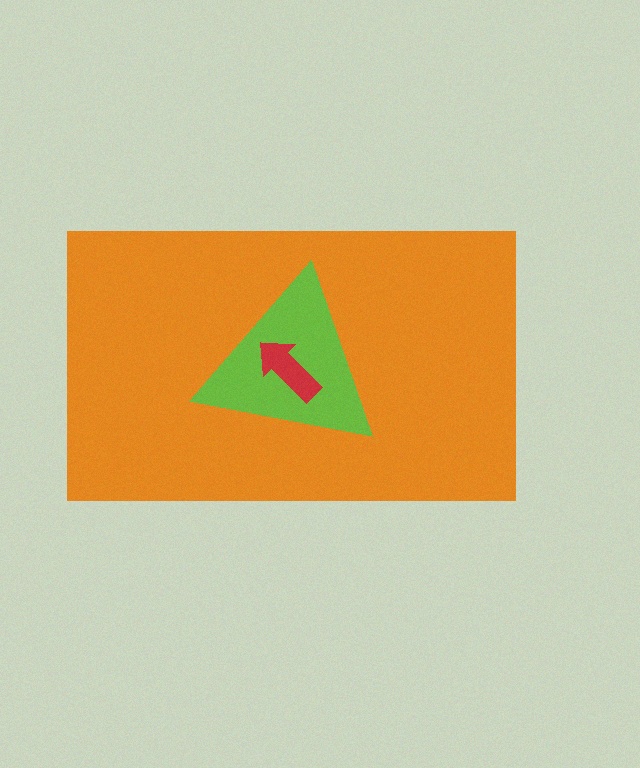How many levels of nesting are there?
3.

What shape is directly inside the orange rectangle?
The lime triangle.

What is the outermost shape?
The orange rectangle.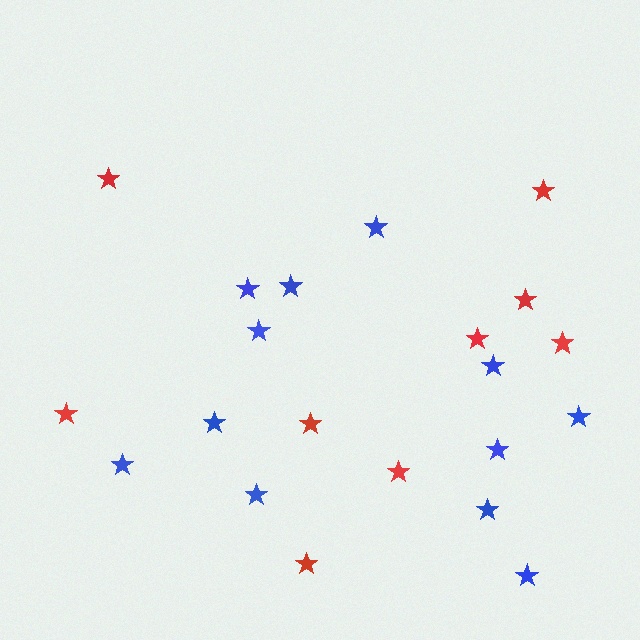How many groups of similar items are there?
There are 2 groups: one group of blue stars (12) and one group of red stars (9).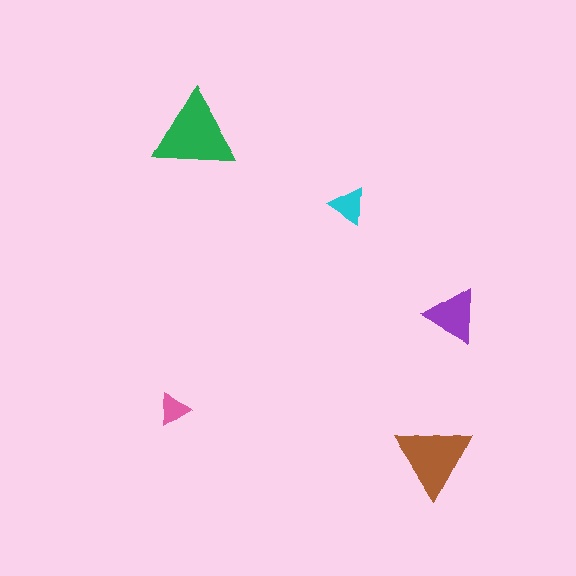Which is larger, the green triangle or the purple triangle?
The green one.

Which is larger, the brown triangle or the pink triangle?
The brown one.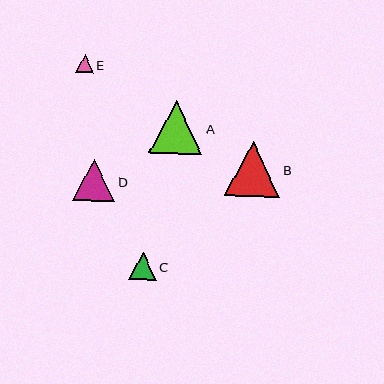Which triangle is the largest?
Triangle B is the largest with a size of approximately 55 pixels.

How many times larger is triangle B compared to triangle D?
Triangle B is approximately 1.3 times the size of triangle D.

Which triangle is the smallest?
Triangle E is the smallest with a size of approximately 17 pixels.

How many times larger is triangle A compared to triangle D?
Triangle A is approximately 1.3 times the size of triangle D.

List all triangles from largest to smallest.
From largest to smallest: B, A, D, C, E.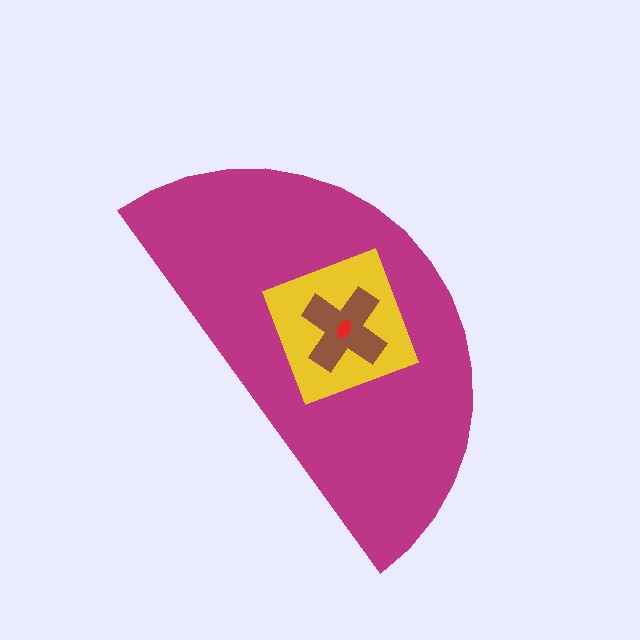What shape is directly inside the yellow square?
The brown cross.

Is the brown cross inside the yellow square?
Yes.